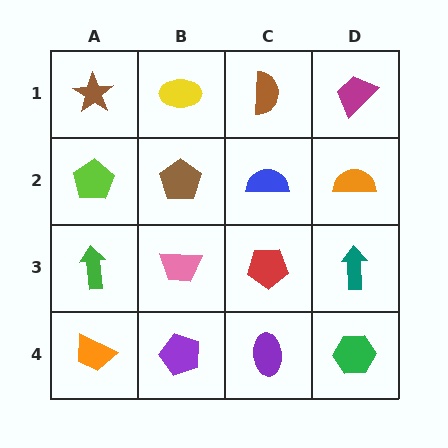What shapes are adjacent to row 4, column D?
A teal arrow (row 3, column D), a purple ellipse (row 4, column C).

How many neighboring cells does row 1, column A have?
2.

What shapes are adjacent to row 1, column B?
A brown pentagon (row 2, column B), a brown star (row 1, column A), a brown semicircle (row 1, column C).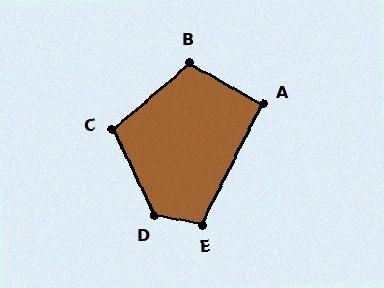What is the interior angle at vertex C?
Approximately 105 degrees (obtuse).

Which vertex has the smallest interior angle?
A, at approximately 93 degrees.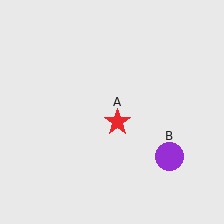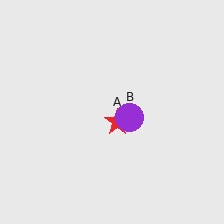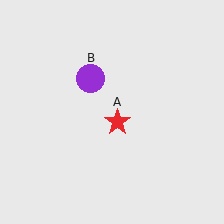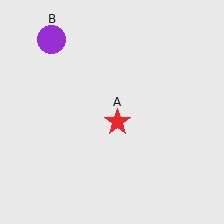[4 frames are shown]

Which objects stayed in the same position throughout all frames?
Red star (object A) remained stationary.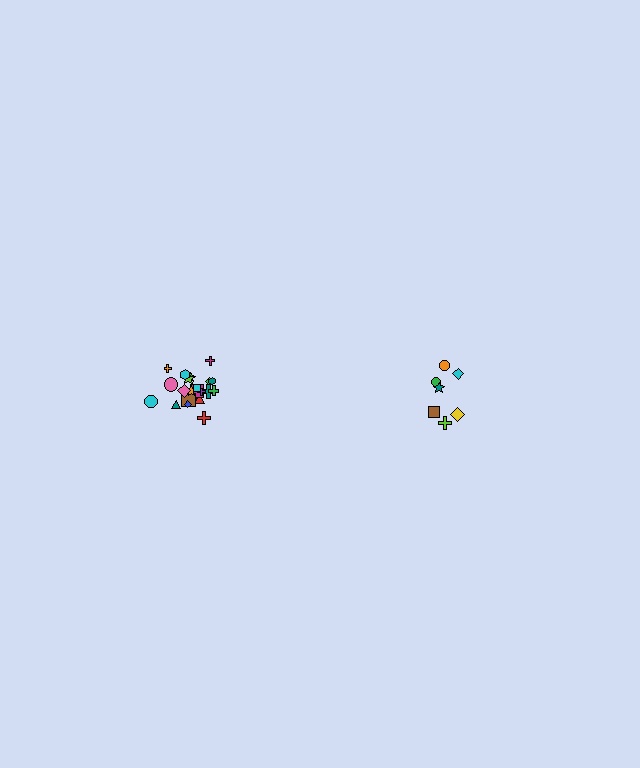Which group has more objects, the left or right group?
The left group.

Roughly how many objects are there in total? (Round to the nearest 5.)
Roughly 30 objects in total.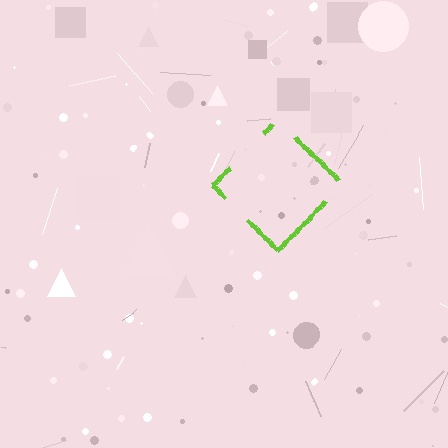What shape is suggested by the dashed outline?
The dashed outline suggests a diamond.